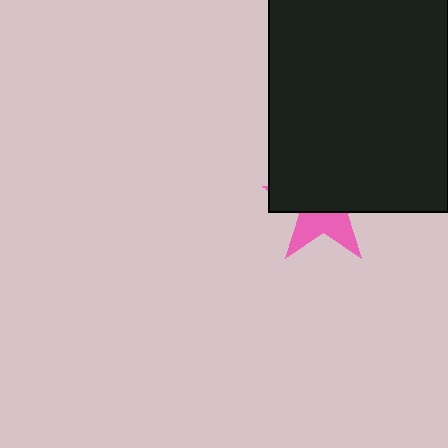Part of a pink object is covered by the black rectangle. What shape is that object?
It is a star.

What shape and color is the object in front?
The object in front is a black rectangle.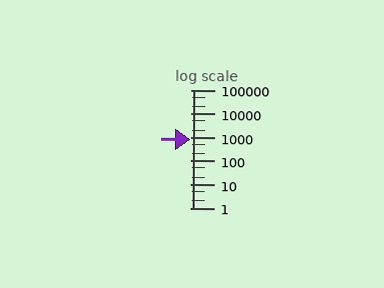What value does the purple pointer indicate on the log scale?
The pointer indicates approximately 830.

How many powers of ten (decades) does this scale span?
The scale spans 5 decades, from 1 to 100000.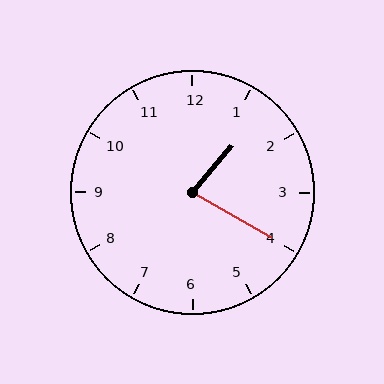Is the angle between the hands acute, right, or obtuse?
It is acute.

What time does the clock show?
1:20.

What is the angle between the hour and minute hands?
Approximately 80 degrees.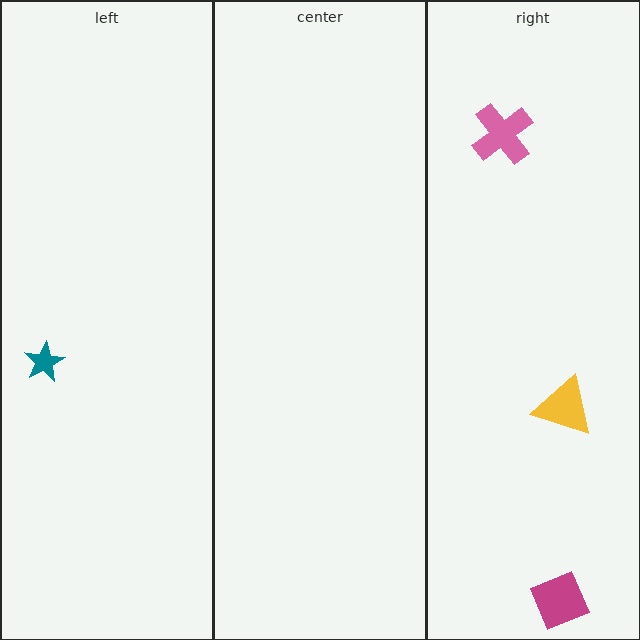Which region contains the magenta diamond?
The right region.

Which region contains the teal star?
The left region.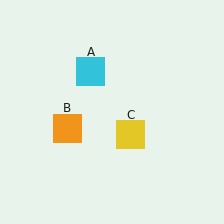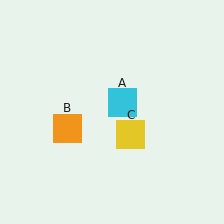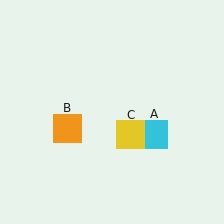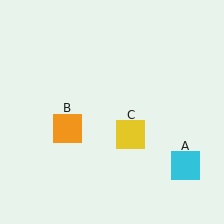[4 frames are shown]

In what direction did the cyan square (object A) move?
The cyan square (object A) moved down and to the right.